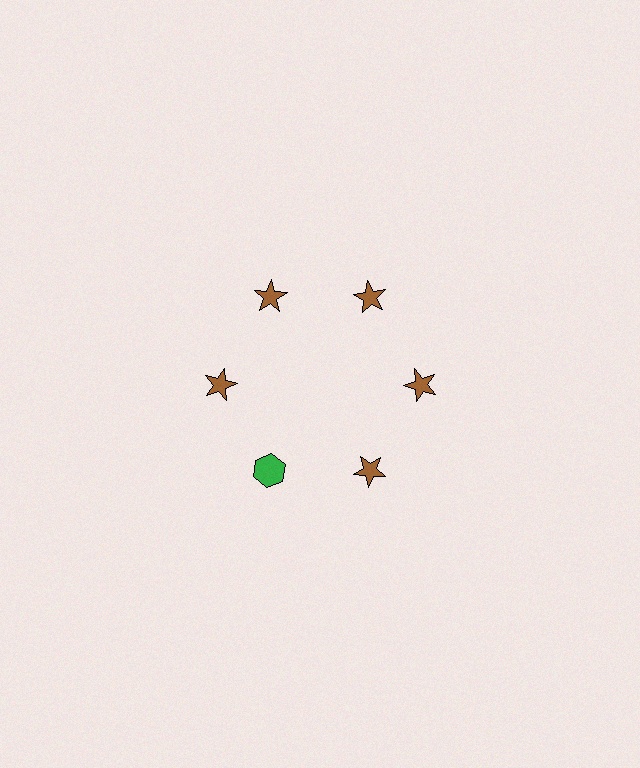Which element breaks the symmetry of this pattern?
The green hexagon at roughly the 7 o'clock position breaks the symmetry. All other shapes are brown stars.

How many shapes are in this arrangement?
There are 6 shapes arranged in a ring pattern.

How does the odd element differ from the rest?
It differs in both color (green instead of brown) and shape (hexagon instead of star).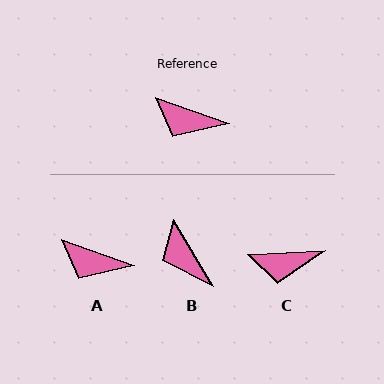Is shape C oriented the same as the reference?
No, it is off by about 22 degrees.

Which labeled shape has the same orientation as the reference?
A.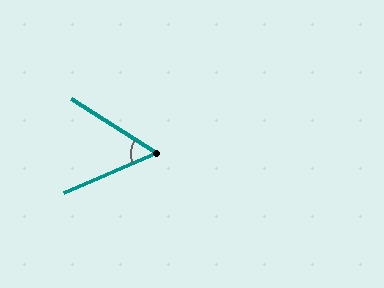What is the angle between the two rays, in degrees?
Approximately 55 degrees.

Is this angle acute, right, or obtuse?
It is acute.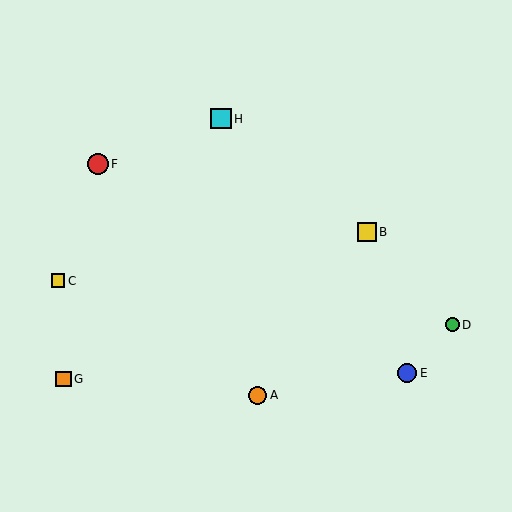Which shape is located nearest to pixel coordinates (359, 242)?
The yellow square (labeled B) at (367, 232) is nearest to that location.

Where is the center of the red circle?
The center of the red circle is at (98, 164).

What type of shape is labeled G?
Shape G is an orange square.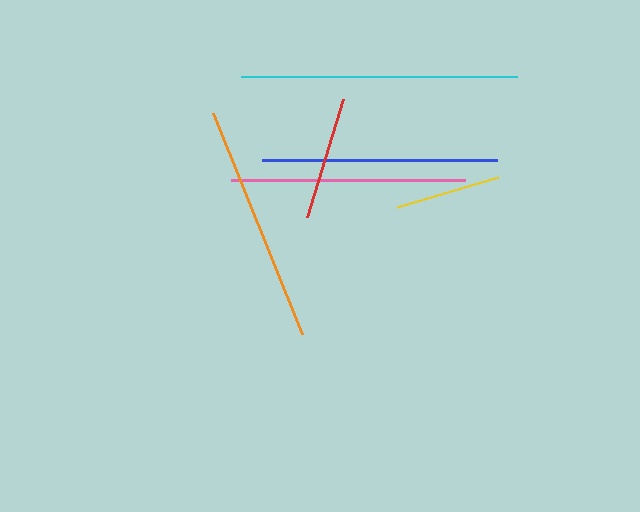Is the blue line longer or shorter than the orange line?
The orange line is longer than the blue line.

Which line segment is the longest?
The cyan line is the longest at approximately 276 pixels.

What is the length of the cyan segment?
The cyan segment is approximately 276 pixels long.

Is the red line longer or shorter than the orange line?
The orange line is longer than the red line.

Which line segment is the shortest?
The yellow line is the shortest at approximately 106 pixels.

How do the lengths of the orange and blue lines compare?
The orange and blue lines are approximately the same length.